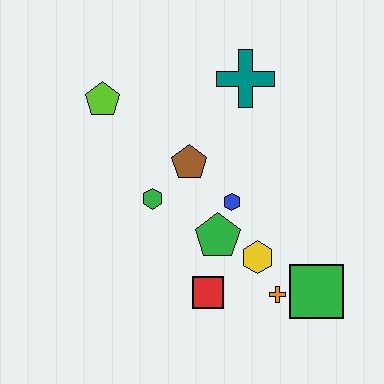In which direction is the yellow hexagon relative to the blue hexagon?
The yellow hexagon is below the blue hexagon.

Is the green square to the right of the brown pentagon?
Yes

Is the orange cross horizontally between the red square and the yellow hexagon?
No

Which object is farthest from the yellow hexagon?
The lime pentagon is farthest from the yellow hexagon.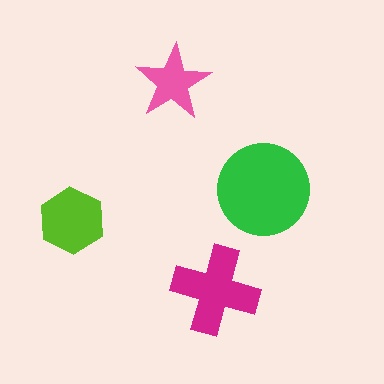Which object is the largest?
The green circle.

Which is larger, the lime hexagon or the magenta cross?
The magenta cross.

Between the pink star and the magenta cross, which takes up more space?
The magenta cross.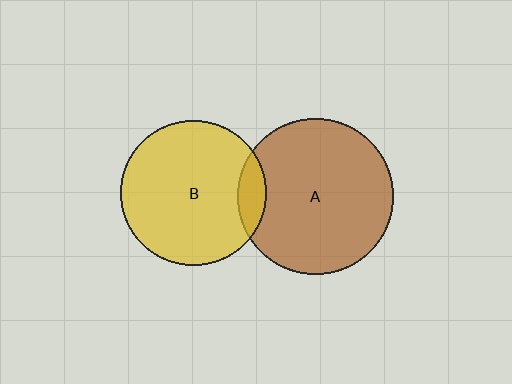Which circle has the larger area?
Circle A (brown).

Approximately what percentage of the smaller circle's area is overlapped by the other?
Approximately 10%.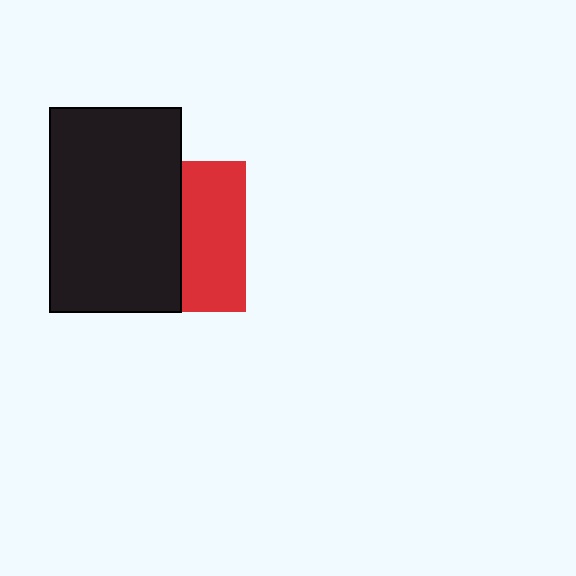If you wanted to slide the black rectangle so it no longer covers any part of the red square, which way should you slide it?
Slide it left — that is the most direct way to separate the two shapes.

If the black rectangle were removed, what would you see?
You would see the complete red square.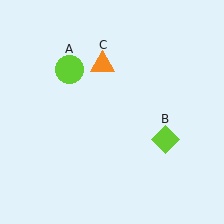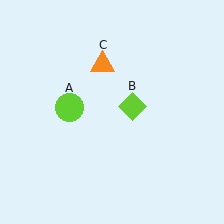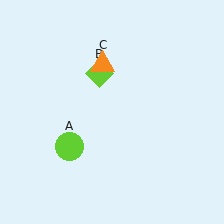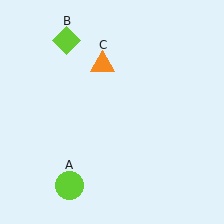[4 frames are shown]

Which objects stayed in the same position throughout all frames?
Orange triangle (object C) remained stationary.